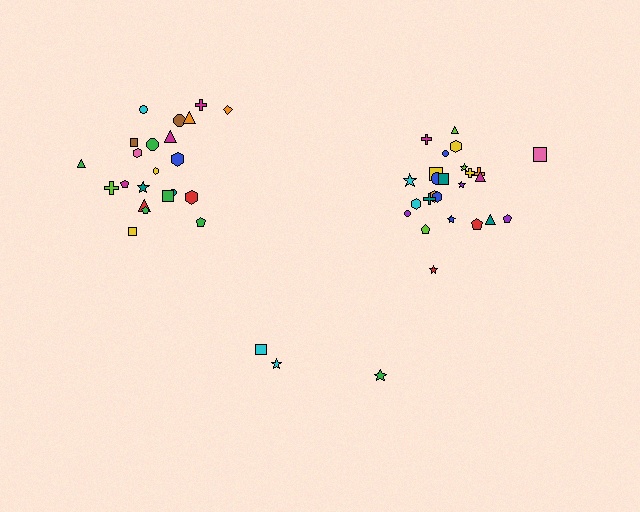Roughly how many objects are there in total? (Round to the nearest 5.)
Roughly 50 objects in total.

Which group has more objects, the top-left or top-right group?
The top-right group.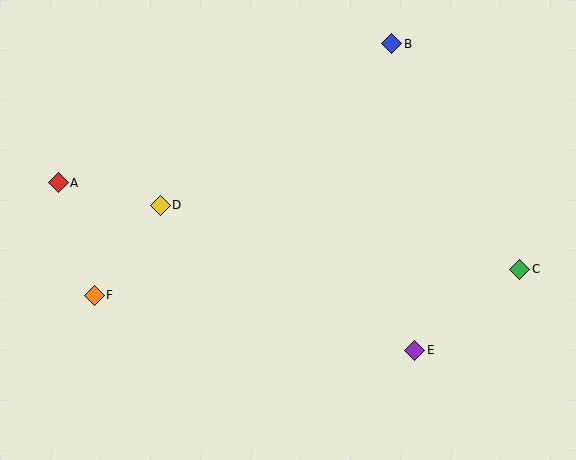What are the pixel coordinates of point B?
Point B is at (392, 44).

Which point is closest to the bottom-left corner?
Point F is closest to the bottom-left corner.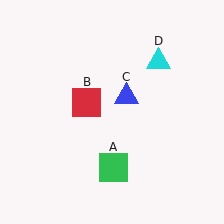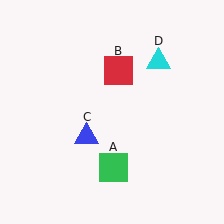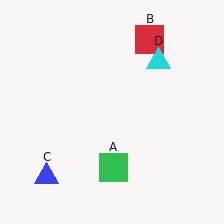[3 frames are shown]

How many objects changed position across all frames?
2 objects changed position: red square (object B), blue triangle (object C).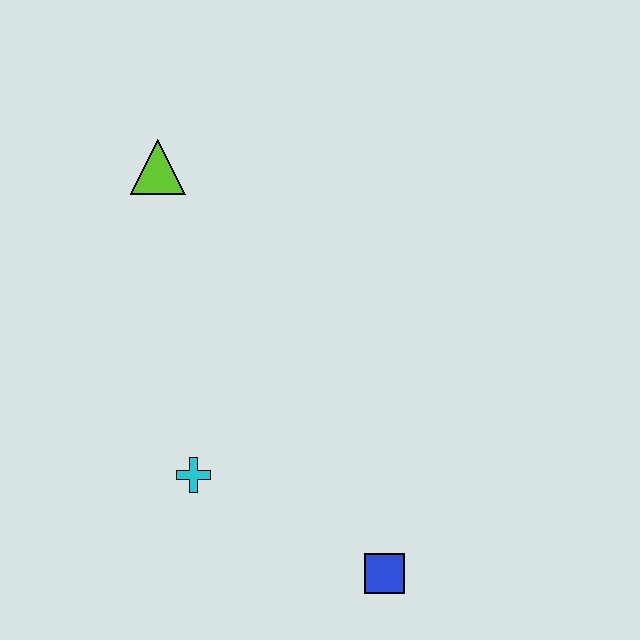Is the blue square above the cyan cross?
No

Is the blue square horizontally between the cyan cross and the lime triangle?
No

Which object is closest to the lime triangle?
The cyan cross is closest to the lime triangle.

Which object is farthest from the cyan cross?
The lime triangle is farthest from the cyan cross.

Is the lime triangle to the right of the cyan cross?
No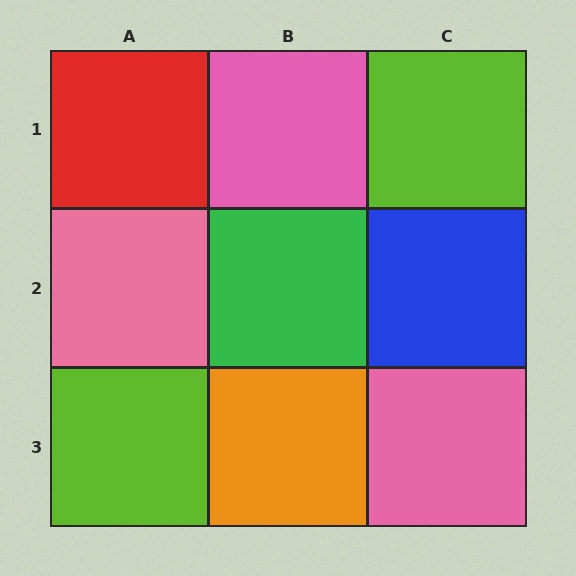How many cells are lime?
2 cells are lime.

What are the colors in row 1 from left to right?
Red, pink, lime.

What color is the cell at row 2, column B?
Green.